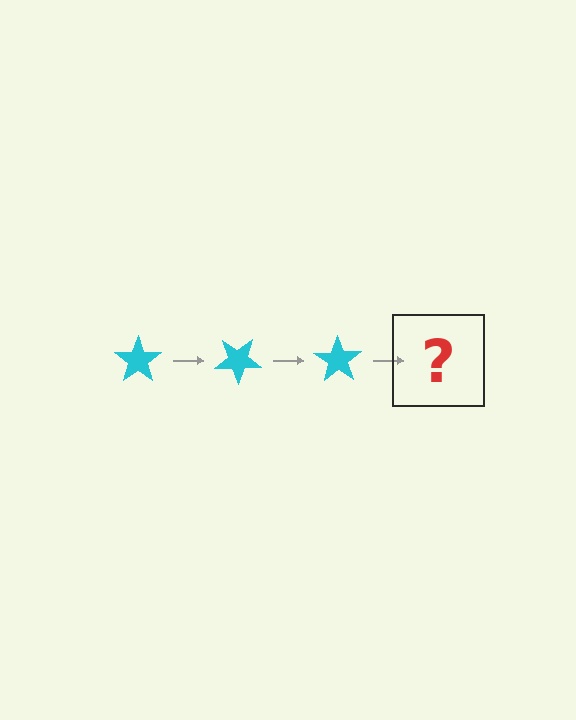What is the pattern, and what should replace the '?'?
The pattern is that the star rotates 35 degrees each step. The '?' should be a cyan star rotated 105 degrees.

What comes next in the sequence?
The next element should be a cyan star rotated 105 degrees.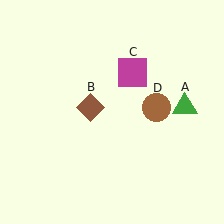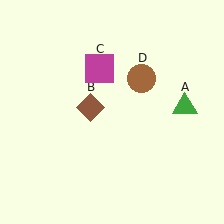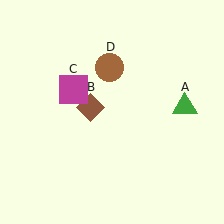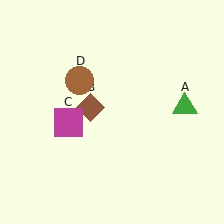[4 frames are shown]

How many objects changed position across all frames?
2 objects changed position: magenta square (object C), brown circle (object D).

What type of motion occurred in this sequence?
The magenta square (object C), brown circle (object D) rotated counterclockwise around the center of the scene.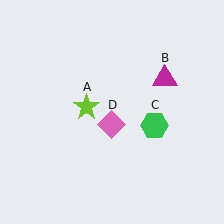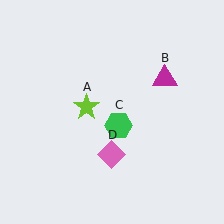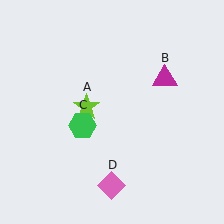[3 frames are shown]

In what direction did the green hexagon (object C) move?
The green hexagon (object C) moved left.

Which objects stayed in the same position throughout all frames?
Lime star (object A) and magenta triangle (object B) remained stationary.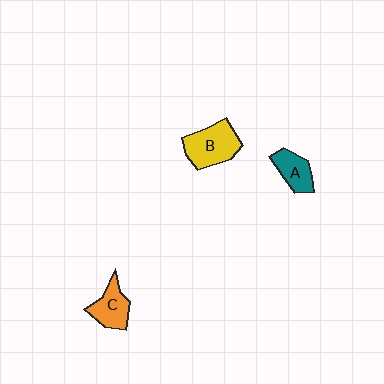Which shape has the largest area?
Shape B (yellow).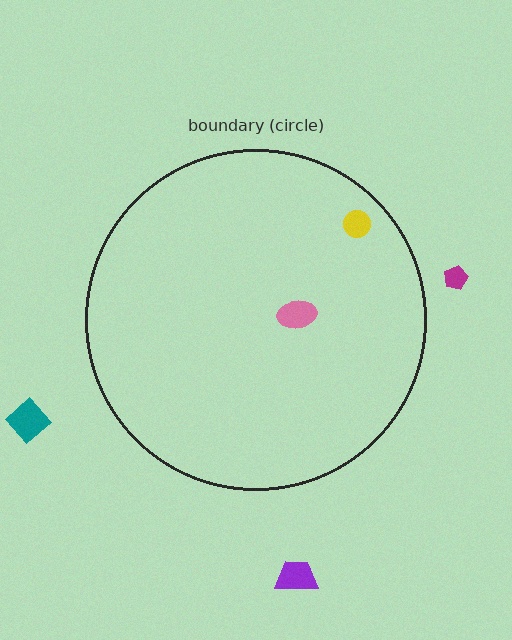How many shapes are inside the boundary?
2 inside, 3 outside.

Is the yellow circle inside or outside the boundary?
Inside.